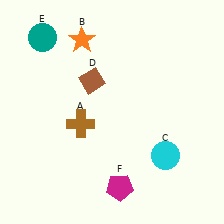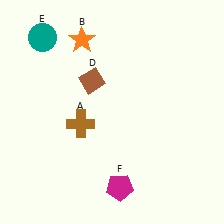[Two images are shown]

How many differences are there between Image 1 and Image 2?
There is 1 difference between the two images.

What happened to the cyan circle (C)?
The cyan circle (C) was removed in Image 2. It was in the bottom-right area of Image 1.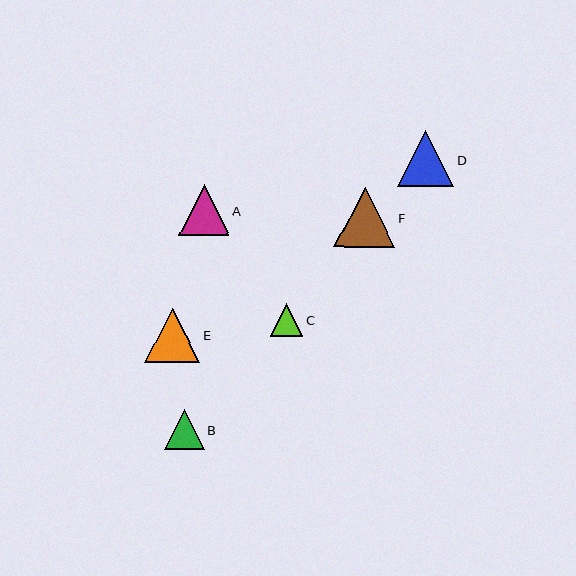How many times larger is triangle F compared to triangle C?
Triangle F is approximately 1.9 times the size of triangle C.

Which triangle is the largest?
Triangle F is the largest with a size of approximately 60 pixels.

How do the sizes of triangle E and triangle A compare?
Triangle E and triangle A are approximately the same size.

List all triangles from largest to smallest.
From largest to smallest: F, D, E, A, B, C.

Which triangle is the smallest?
Triangle C is the smallest with a size of approximately 33 pixels.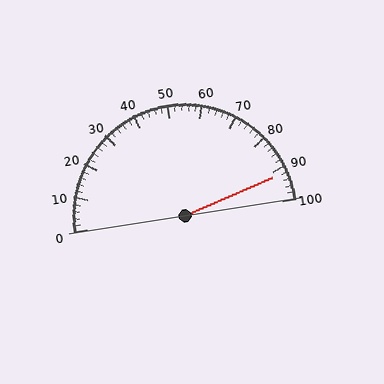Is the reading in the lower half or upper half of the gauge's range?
The reading is in the upper half of the range (0 to 100).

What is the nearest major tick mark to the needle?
The nearest major tick mark is 90.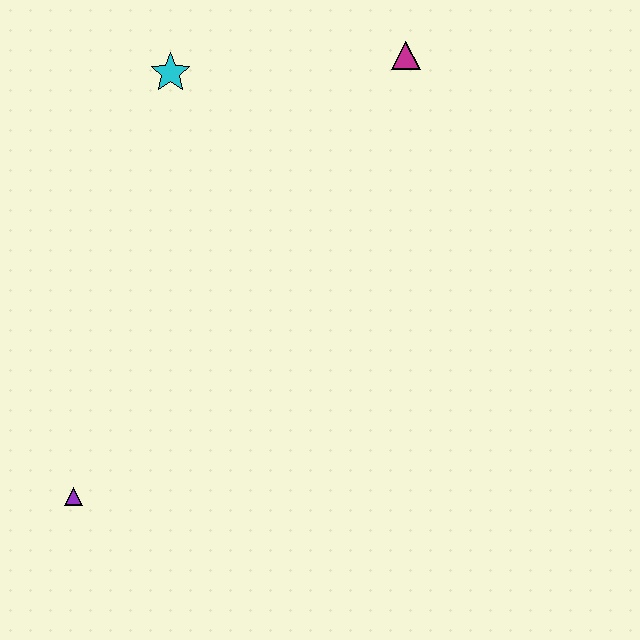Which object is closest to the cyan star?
The magenta triangle is closest to the cyan star.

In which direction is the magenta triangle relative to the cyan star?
The magenta triangle is to the right of the cyan star.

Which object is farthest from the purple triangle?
The magenta triangle is farthest from the purple triangle.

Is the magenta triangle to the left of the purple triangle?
No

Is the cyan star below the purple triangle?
No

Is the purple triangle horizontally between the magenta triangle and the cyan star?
No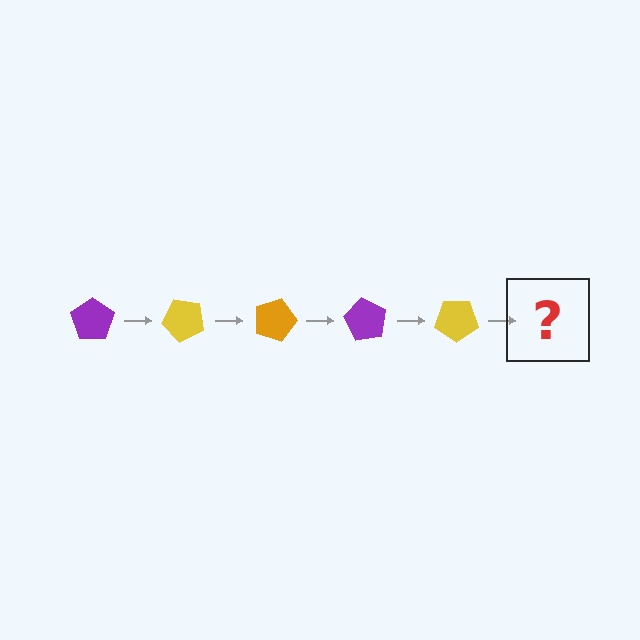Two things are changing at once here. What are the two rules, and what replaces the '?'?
The two rules are that it rotates 45 degrees each step and the color cycles through purple, yellow, and orange. The '?' should be an orange pentagon, rotated 225 degrees from the start.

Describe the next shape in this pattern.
It should be an orange pentagon, rotated 225 degrees from the start.